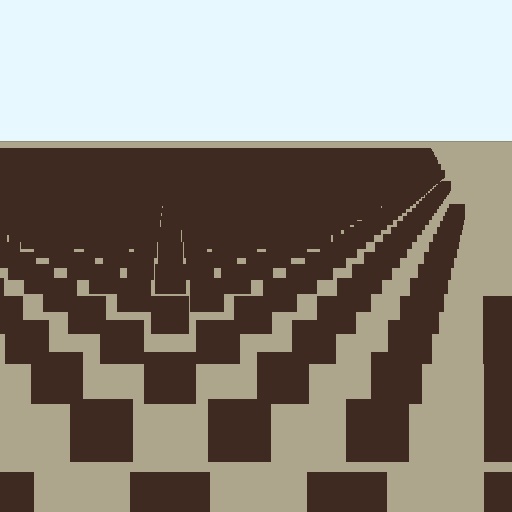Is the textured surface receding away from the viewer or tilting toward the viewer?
The surface is receding away from the viewer. Texture elements get smaller and denser toward the top.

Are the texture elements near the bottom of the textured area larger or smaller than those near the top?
Larger. Near the bottom, elements are closer to the viewer and appear at a bigger on-screen size.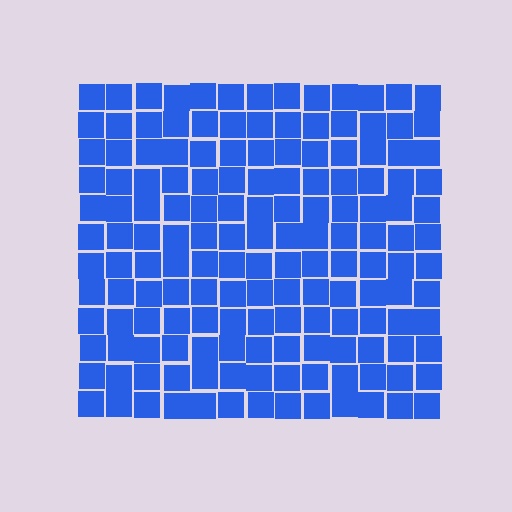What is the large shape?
The large shape is a square.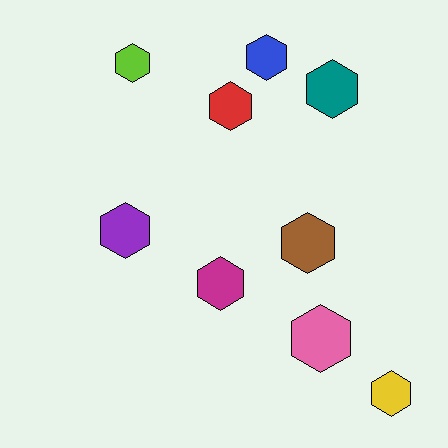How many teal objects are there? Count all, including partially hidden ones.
There is 1 teal object.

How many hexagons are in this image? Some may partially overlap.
There are 9 hexagons.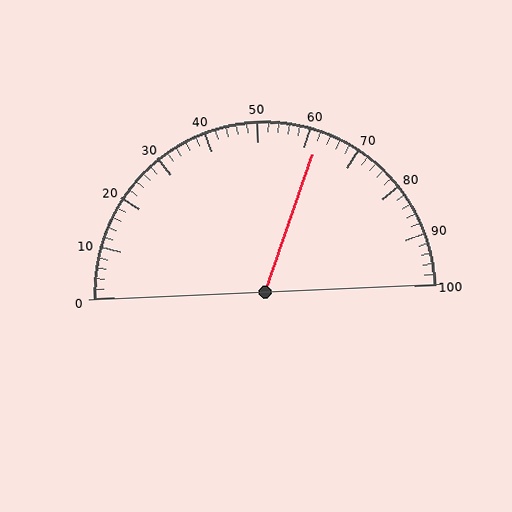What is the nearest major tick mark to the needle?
The nearest major tick mark is 60.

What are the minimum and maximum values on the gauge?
The gauge ranges from 0 to 100.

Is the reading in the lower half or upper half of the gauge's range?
The reading is in the upper half of the range (0 to 100).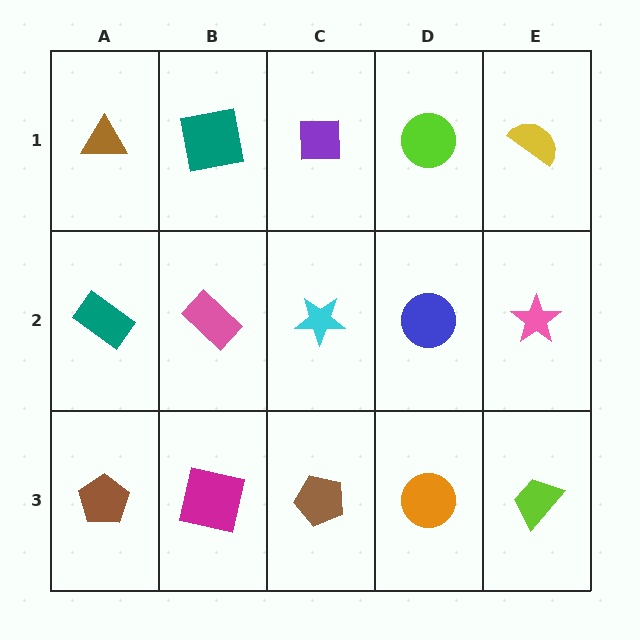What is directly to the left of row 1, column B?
A brown triangle.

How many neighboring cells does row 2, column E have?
3.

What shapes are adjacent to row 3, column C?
A cyan star (row 2, column C), a magenta square (row 3, column B), an orange circle (row 3, column D).